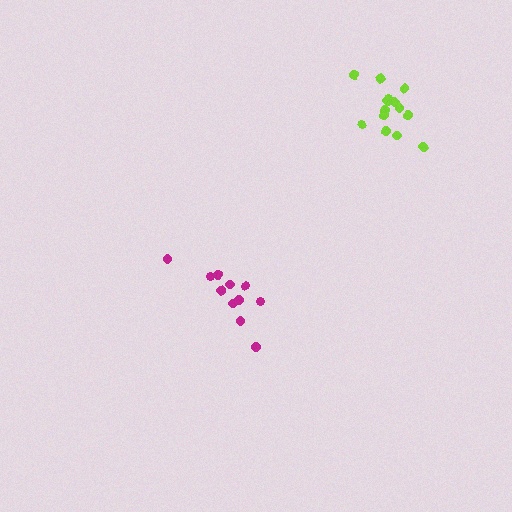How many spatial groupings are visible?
There are 2 spatial groupings.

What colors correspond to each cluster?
The clusters are colored: magenta, lime.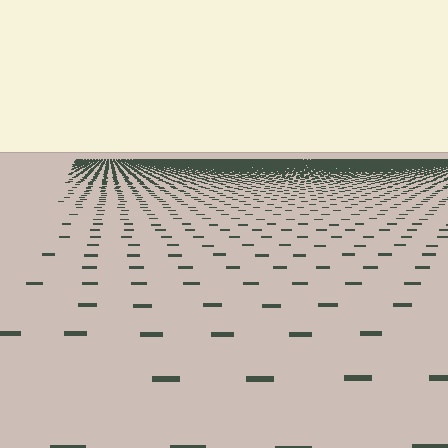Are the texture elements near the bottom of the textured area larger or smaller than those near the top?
Larger. Near the bottom, elements are closer to the viewer and appear at a bigger on-screen size.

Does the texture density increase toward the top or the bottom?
Density increases toward the top.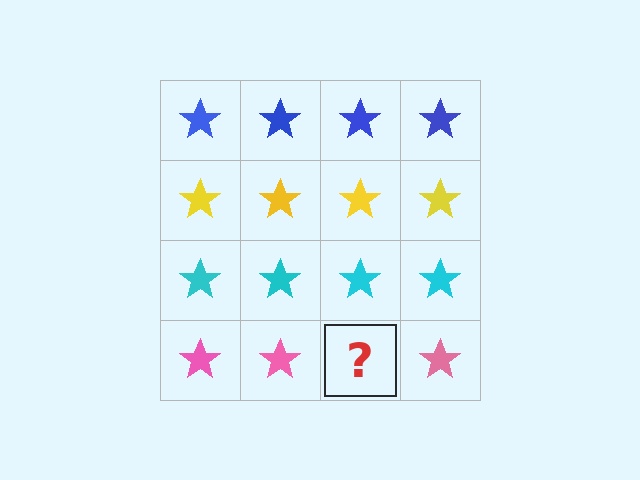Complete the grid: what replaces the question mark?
The question mark should be replaced with a pink star.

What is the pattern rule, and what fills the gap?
The rule is that each row has a consistent color. The gap should be filled with a pink star.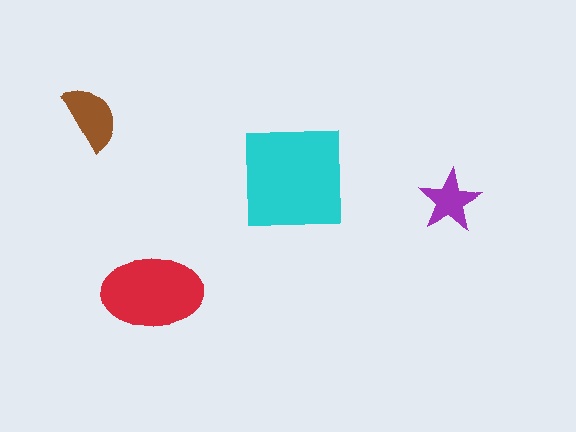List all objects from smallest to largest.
The purple star, the brown semicircle, the red ellipse, the cyan square.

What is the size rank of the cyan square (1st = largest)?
1st.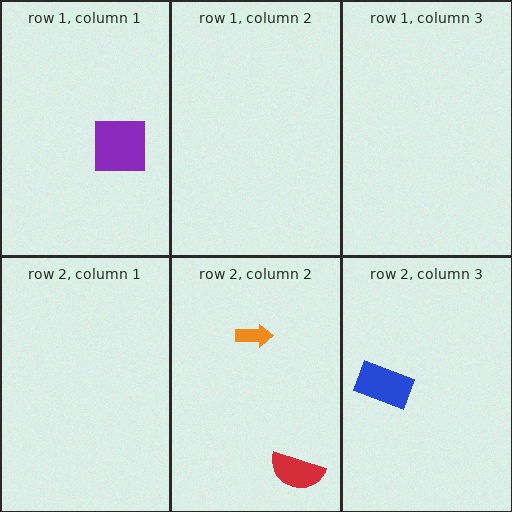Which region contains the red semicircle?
The row 2, column 2 region.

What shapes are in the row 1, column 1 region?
The purple square.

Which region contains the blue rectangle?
The row 2, column 3 region.